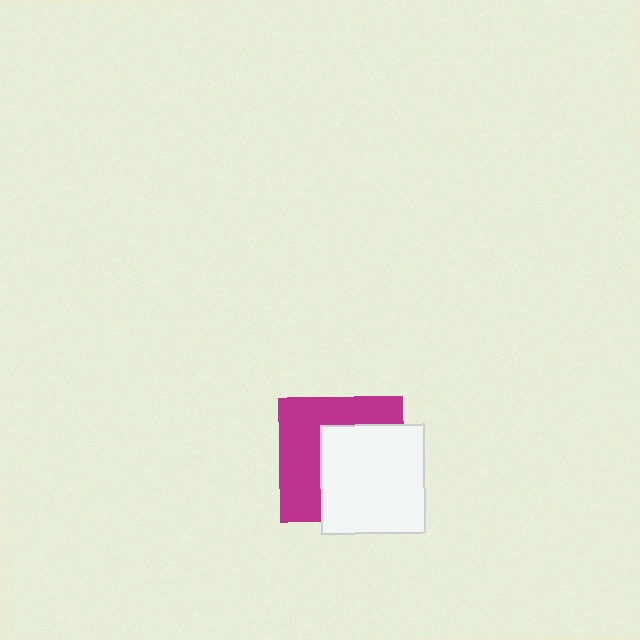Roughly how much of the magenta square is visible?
About half of it is visible (roughly 48%).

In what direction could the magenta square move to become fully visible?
The magenta square could move toward the upper-left. That would shift it out from behind the white rectangle entirely.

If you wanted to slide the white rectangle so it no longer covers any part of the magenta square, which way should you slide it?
Slide it toward the lower-right — that is the most direct way to separate the two shapes.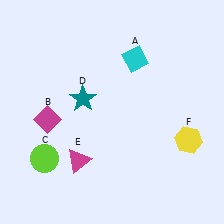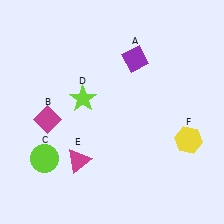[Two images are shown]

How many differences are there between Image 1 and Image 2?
There are 2 differences between the two images.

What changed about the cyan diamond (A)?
In Image 1, A is cyan. In Image 2, it changed to purple.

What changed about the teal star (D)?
In Image 1, D is teal. In Image 2, it changed to lime.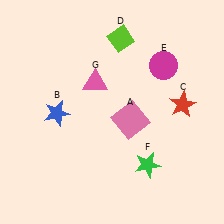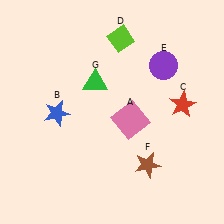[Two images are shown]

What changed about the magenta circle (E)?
In Image 1, E is magenta. In Image 2, it changed to purple.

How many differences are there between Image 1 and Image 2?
There are 3 differences between the two images.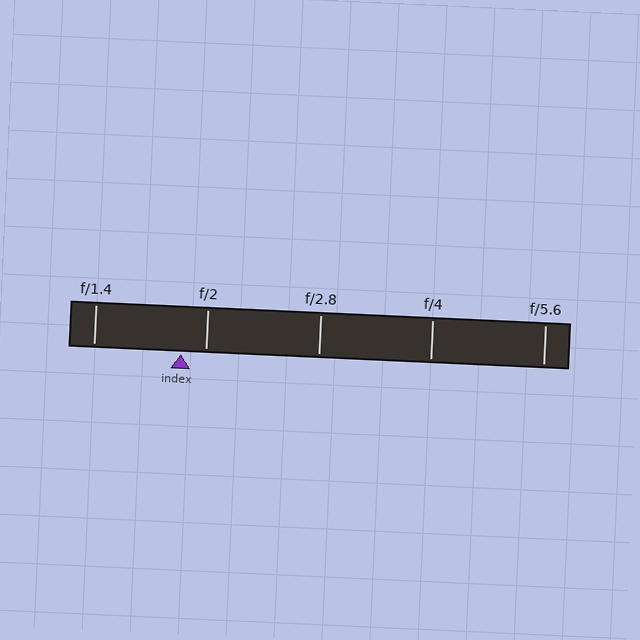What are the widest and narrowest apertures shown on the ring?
The widest aperture shown is f/1.4 and the narrowest is f/5.6.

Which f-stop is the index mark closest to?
The index mark is closest to f/2.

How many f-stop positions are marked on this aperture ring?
There are 5 f-stop positions marked.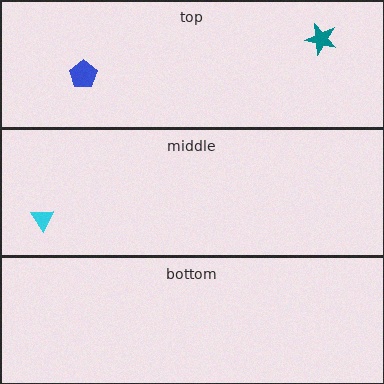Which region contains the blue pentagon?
The top region.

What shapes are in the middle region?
The cyan triangle.